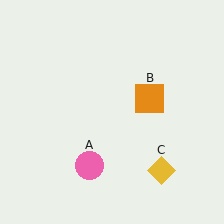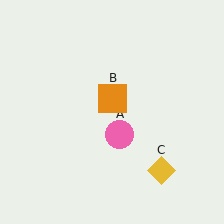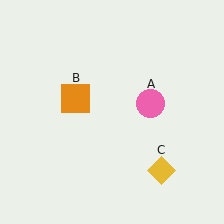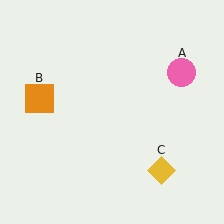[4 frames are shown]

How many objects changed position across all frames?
2 objects changed position: pink circle (object A), orange square (object B).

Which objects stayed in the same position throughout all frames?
Yellow diamond (object C) remained stationary.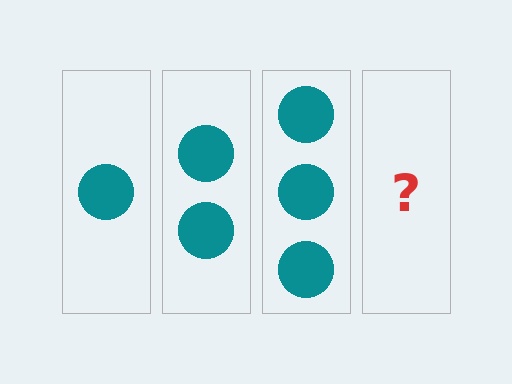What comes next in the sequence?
The next element should be 4 circles.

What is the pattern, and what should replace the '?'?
The pattern is that each step adds one more circle. The '?' should be 4 circles.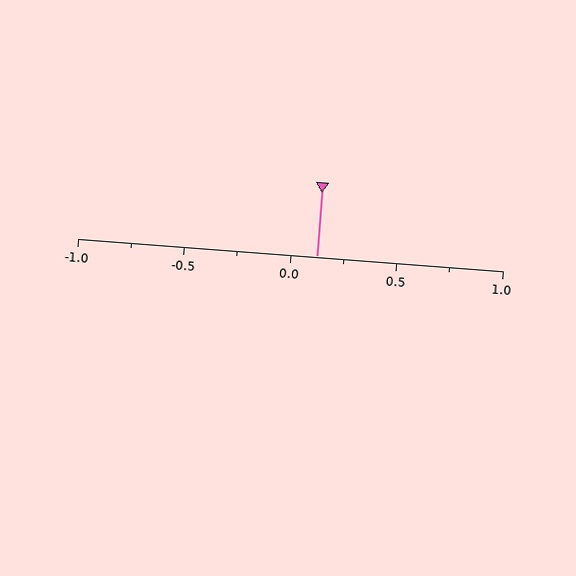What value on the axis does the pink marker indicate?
The marker indicates approximately 0.12.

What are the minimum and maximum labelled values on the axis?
The axis runs from -1.0 to 1.0.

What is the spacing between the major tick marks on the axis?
The major ticks are spaced 0.5 apart.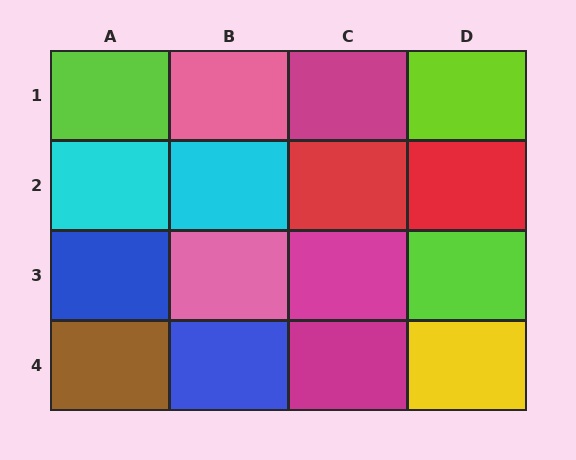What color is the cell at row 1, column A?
Lime.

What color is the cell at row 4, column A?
Brown.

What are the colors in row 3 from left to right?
Blue, pink, magenta, lime.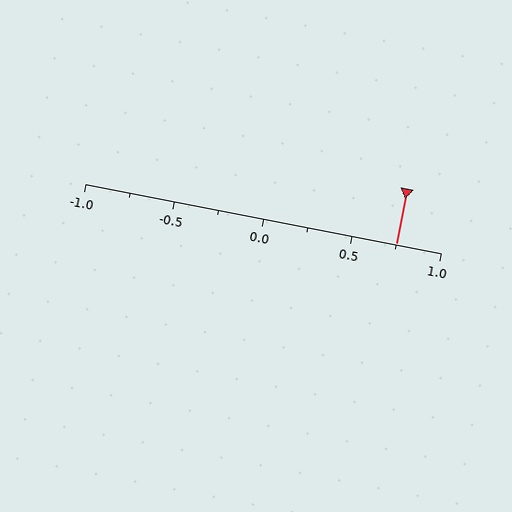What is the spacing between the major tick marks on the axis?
The major ticks are spaced 0.5 apart.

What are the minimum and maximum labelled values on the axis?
The axis runs from -1.0 to 1.0.